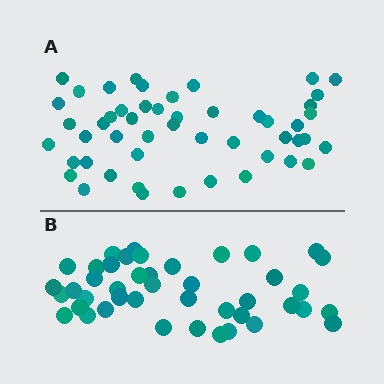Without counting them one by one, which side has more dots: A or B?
Region A (the top region) has more dots.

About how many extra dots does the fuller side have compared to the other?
Region A has roughly 8 or so more dots than region B.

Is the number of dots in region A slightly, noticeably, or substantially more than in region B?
Region A has only slightly more — the two regions are fairly close. The ratio is roughly 1.2 to 1.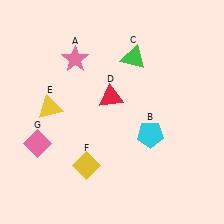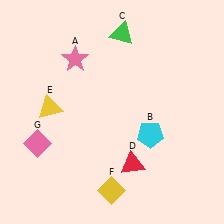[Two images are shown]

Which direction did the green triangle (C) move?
The green triangle (C) moved up.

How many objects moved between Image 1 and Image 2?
3 objects moved between the two images.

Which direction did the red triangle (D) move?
The red triangle (D) moved down.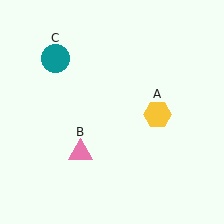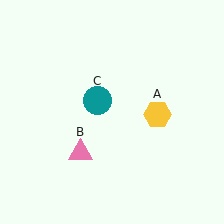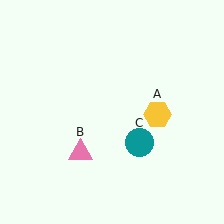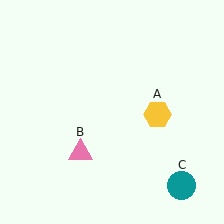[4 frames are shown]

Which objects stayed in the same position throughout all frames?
Yellow hexagon (object A) and pink triangle (object B) remained stationary.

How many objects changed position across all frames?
1 object changed position: teal circle (object C).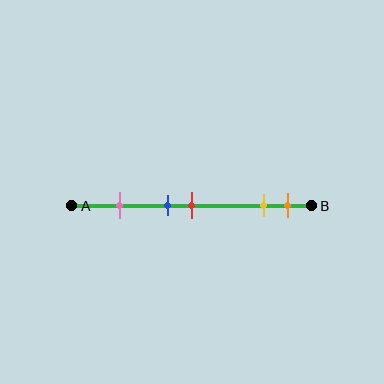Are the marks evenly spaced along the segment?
No, the marks are not evenly spaced.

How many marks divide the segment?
There are 5 marks dividing the segment.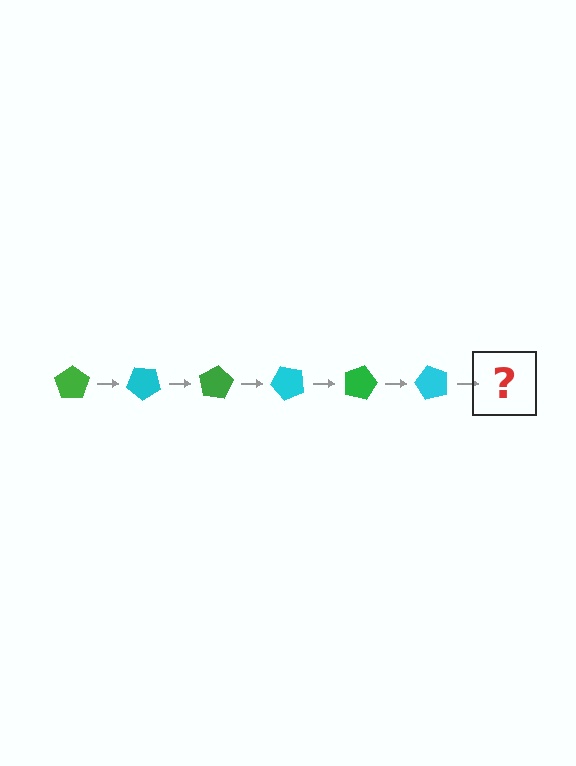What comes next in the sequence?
The next element should be a green pentagon, rotated 240 degrees from the start.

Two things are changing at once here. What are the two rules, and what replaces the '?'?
The two rules are that it rotates 40 degrees each step and the color cycles through green and cyan. The '?' should be a green pentagon, rotated 240 degrees from the start.